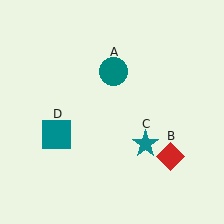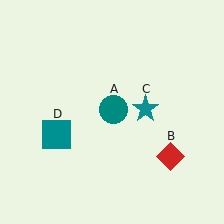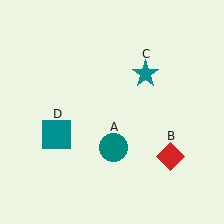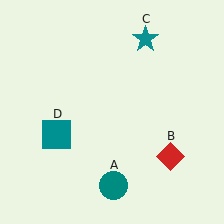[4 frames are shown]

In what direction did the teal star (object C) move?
The teal star (object C) moved up.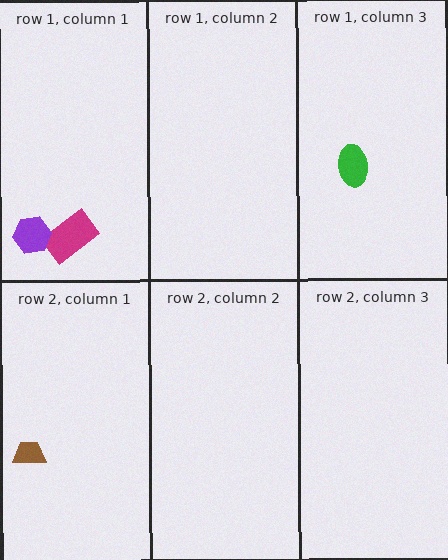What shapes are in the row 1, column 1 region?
The magenta rectangle, the purple hexagon.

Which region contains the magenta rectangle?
The row 1, column 1 region.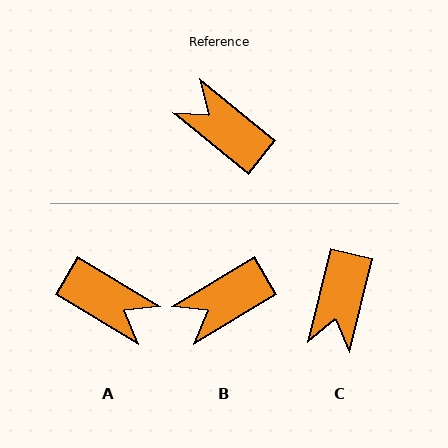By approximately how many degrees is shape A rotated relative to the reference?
Approximately 172 degrees clockwise.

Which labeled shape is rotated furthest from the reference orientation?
A, about 172 degrees away.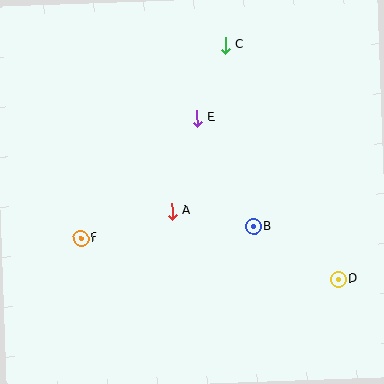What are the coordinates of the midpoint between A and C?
The midpoint between A and C is at (199, 128).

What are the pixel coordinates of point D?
Point D is at (338, 279).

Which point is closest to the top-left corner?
Point C is closest to the top-left corner.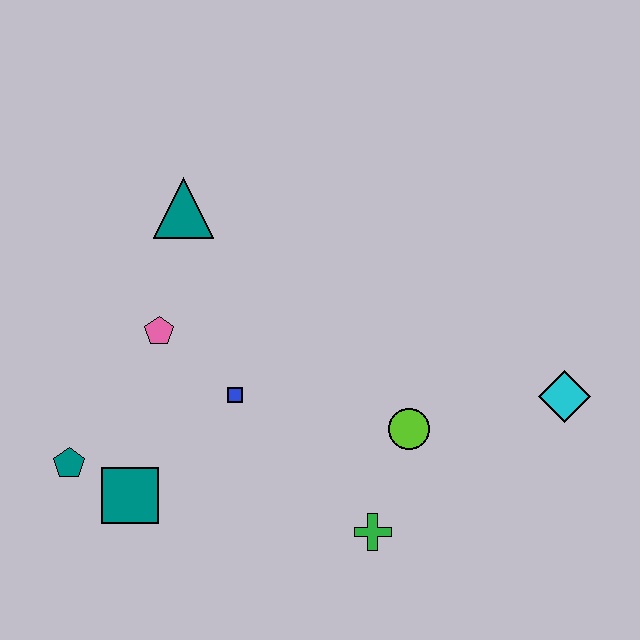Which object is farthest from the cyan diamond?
The teal pentagon is farthest from the cyan diamond.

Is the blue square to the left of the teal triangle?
No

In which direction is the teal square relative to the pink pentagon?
The teal square is below the pink pentagon.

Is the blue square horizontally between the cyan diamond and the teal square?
Yes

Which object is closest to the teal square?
The teal pentagon is closest to the teal square.